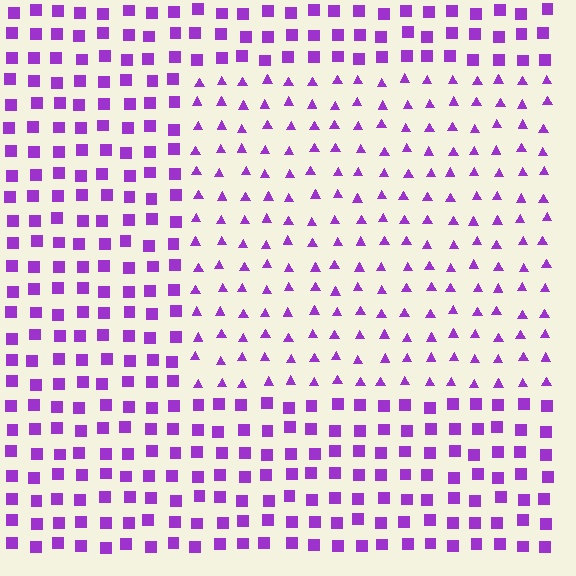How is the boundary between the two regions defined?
The boundary is defined by a change in element shape: triangles inside vs. squares outside. All elements share the same color and spacing.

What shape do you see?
I see a rectangle.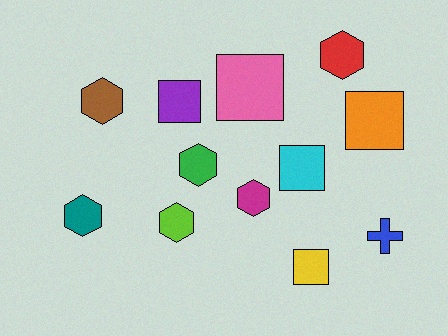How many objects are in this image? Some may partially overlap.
There are 12 objects.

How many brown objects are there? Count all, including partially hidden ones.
There is 1 brown object.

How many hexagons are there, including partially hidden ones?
There are 6 hexagons.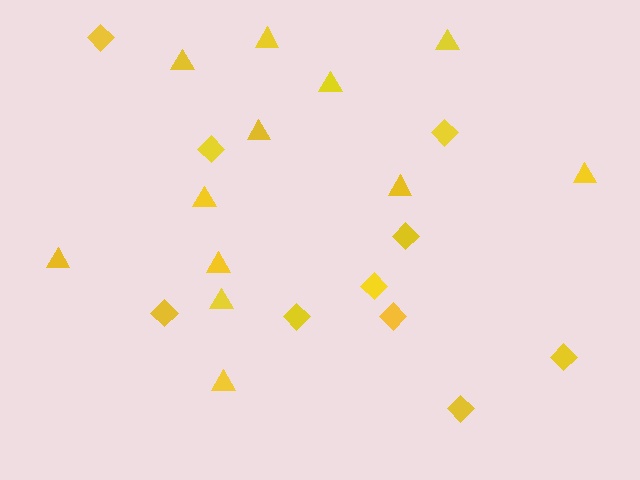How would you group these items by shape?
There are 2 groups: one group of diamonds (10) and one group of triangles (12).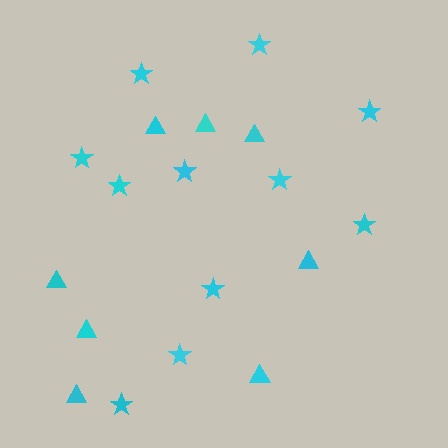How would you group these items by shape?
There are 2 groups: one group of triangles (8) and one group of stars (11).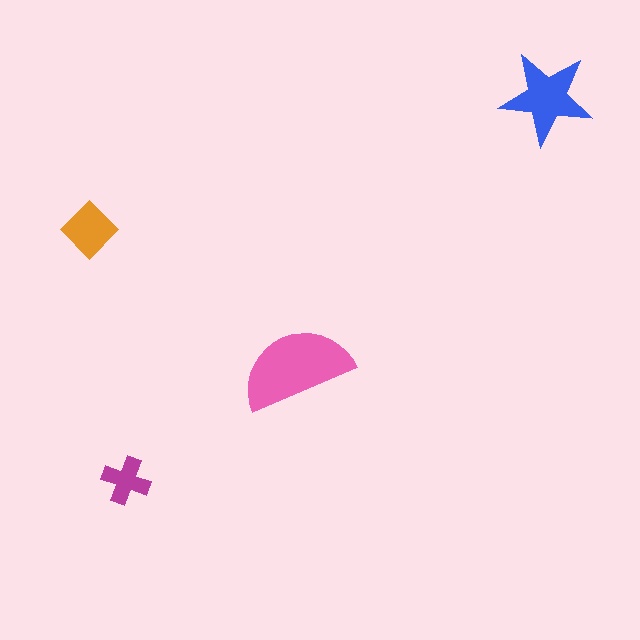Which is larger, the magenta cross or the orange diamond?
The orange diamond.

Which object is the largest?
The pink semicircle.